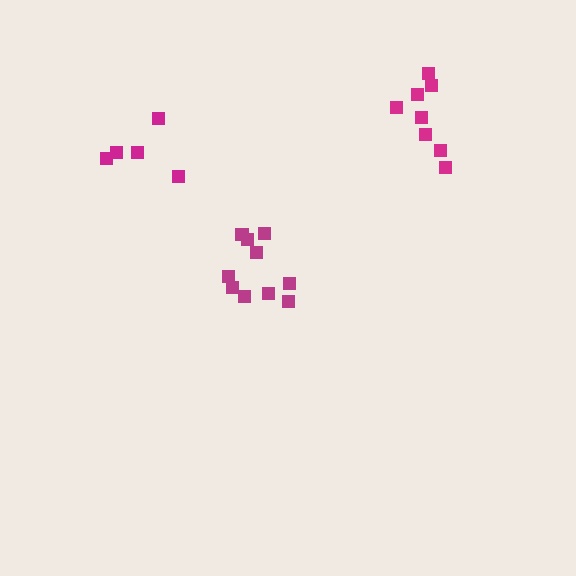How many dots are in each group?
Group 1: 10 dots, Group 2: 5 dots, Group 3: 8 dots (23 total).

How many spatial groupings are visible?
There are 3 spatial groupings.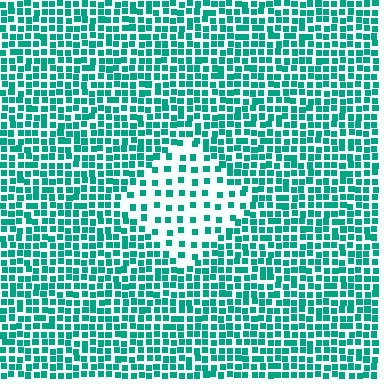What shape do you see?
I see a diamond.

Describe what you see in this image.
The image contains small teal elements arranged at two different densities. A diamond-shaped region is visible where the elements are less densely packed than the surrounding area.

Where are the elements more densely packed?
The elements are more densely packed outside the diamond boundary.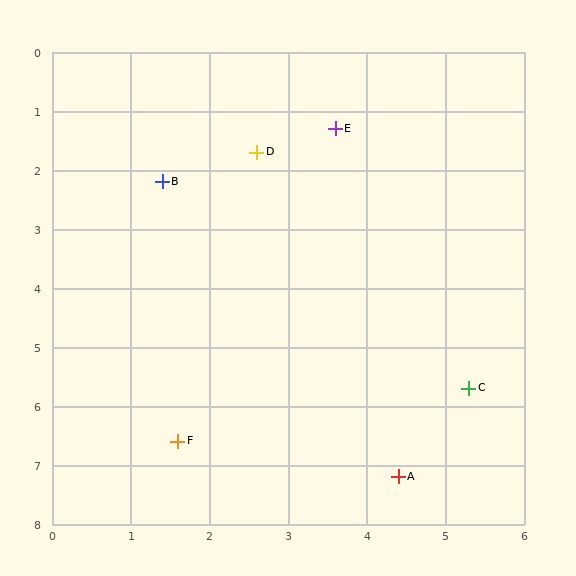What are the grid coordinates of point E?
Point E is at approximately (3.6, 1.3).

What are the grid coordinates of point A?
Point A is at approximately (4.4, 7.2).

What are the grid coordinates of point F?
Point F is at approximately (1.6, 6.6).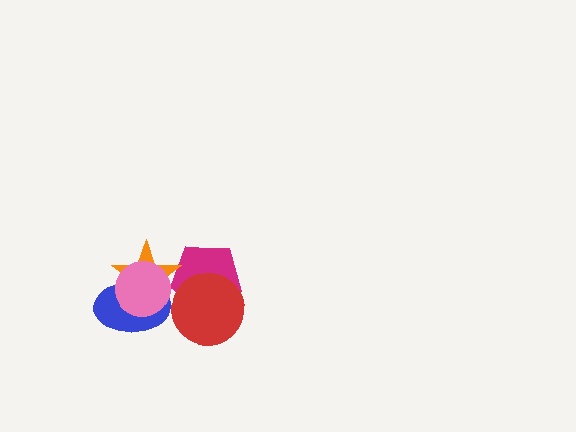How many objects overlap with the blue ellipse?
2 objects overlap with the blue ellipse.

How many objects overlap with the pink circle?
2 objects overlap with the pink circle.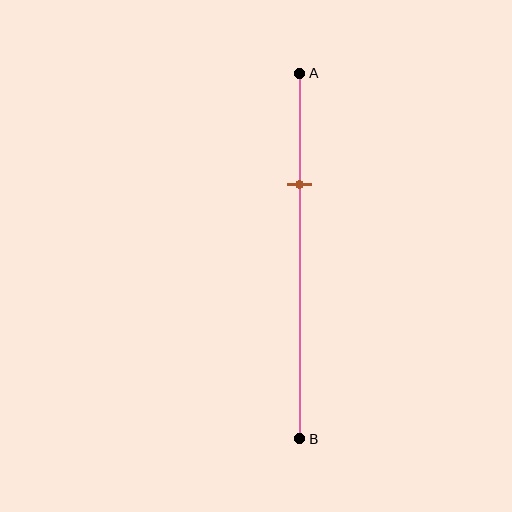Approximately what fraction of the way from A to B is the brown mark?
The brown mark is approximately 30% of the way from A to B.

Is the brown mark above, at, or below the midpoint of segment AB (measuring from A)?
The brown mark is above the midpoint of segment AB.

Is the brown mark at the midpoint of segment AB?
No, the mark is at about 30% from A, not at the 50% midpoint.